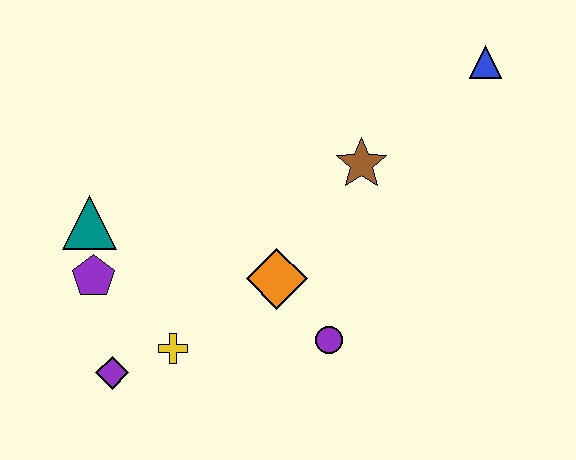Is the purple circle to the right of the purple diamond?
Yes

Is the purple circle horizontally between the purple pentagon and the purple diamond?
No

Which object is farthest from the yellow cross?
The blue triangle is farthest from the yellow cross.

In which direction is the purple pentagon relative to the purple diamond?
The purple pentagon is above the purple diamond.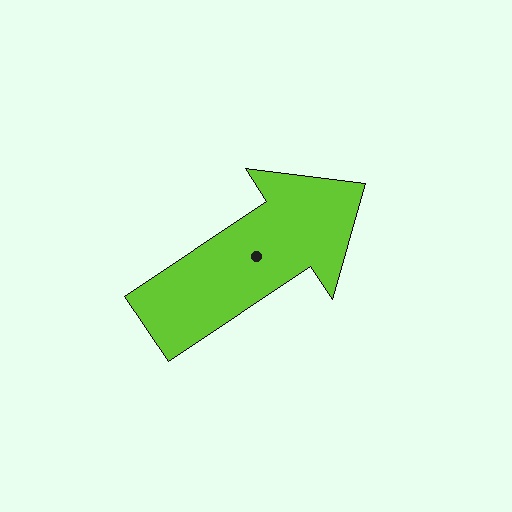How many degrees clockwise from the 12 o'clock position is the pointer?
Approximately 56 degrees.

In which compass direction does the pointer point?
Northeast.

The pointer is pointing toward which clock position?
Roughly 2 o'clock.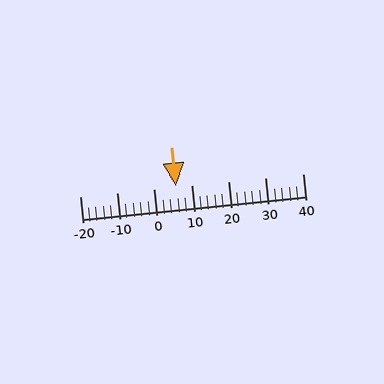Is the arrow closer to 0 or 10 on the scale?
The arrow is closer to 10.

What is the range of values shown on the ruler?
The ruler shows values from -20 to 40.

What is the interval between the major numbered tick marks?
The major tick marks are spaced 10 units apart.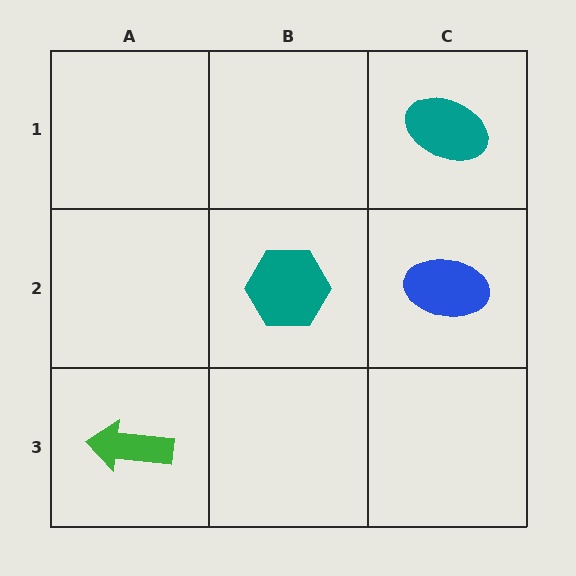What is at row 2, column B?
A teal hexagon.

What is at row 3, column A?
A green arrow.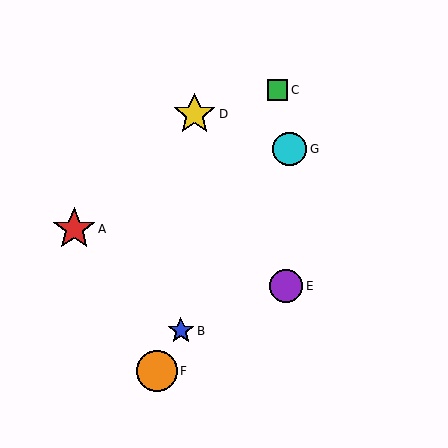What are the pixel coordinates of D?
Object D is at (194, 114).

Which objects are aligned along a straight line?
Objects B, F, G are aligned along a straight line.